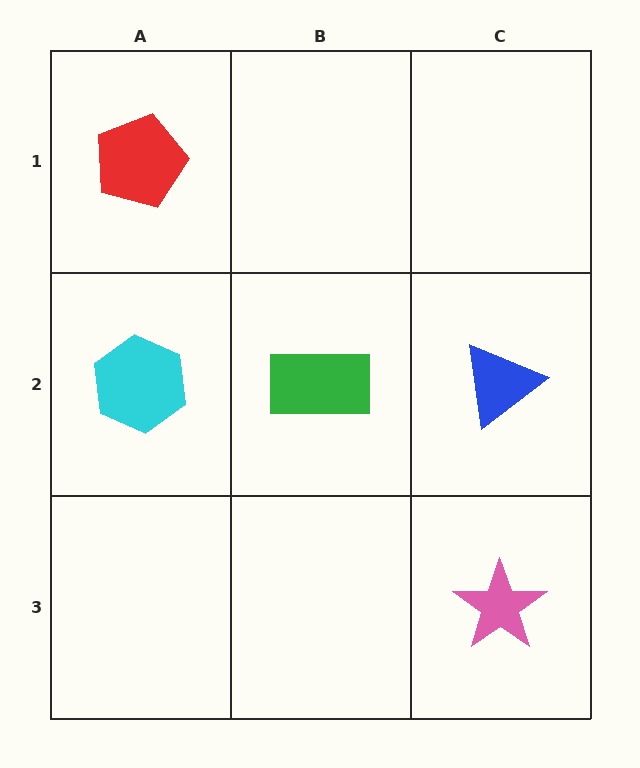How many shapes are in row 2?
3 shapes.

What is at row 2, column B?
A green rectangle.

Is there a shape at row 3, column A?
No, that cell is empty.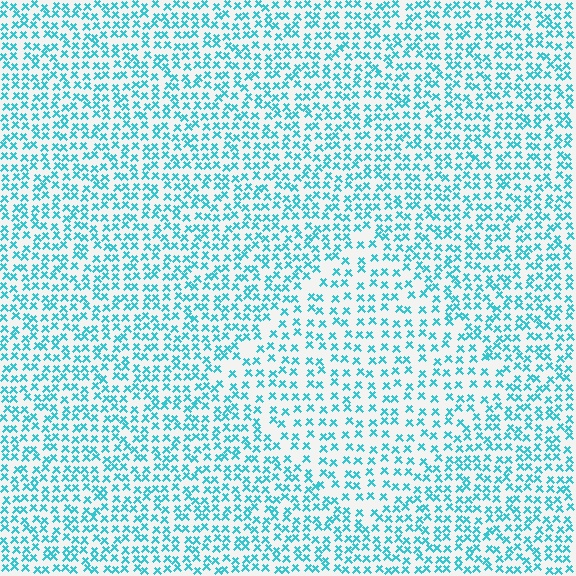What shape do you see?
I see a diamond.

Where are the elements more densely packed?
The elements are more densely packed outside the diamond boundary.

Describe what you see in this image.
The image contains small cyan elements arranged at two different densities. A diamond-shaped region is visible where the elements are less densely packed than the surrounding area.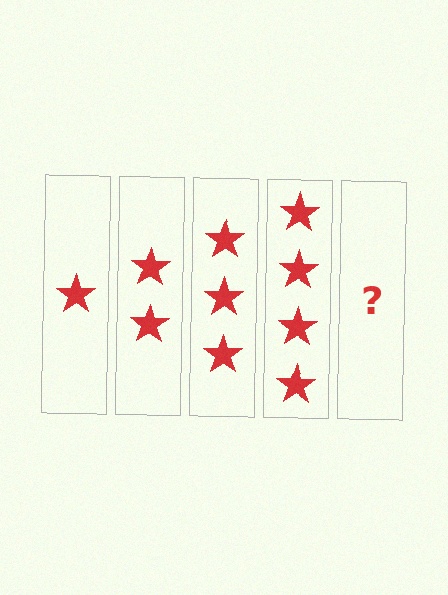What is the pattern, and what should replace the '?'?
The pattern is that each step adds one more star. The '?' should be 5 stars.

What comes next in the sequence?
The next element should be 5 stars.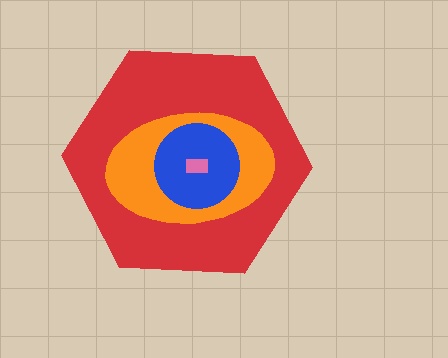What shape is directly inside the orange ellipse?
The blue circle.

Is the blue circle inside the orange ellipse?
Yes.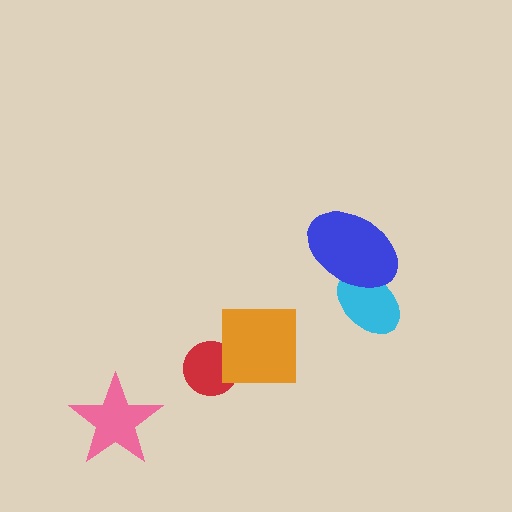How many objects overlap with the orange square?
1 object overlaps with the orange square.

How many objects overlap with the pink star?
0 objects overlap with the pink star.